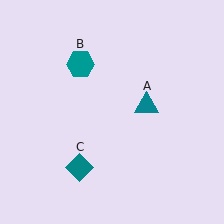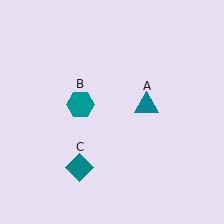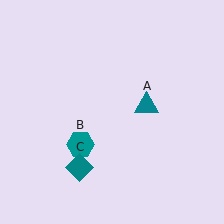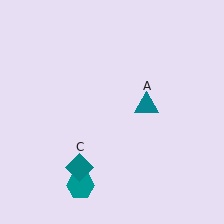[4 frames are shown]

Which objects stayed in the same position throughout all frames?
Teal triangle (object A) and teal diamond (object C) remained stationary.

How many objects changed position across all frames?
1 object changed position: teal hexagon (object B).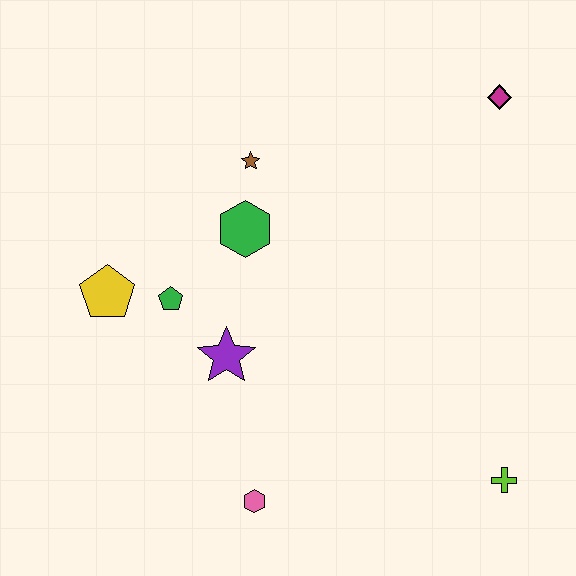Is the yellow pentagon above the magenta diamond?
No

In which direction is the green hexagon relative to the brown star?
The green hexagon is below the brown star.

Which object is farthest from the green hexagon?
The lime cross is farthest from the green hexagon.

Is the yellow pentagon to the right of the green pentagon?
No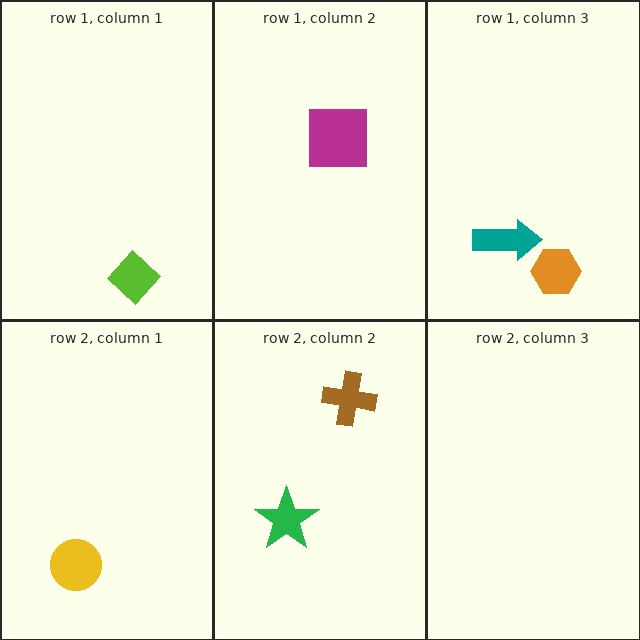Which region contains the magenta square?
The row 1, column 2 region.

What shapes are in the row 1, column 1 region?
The lime diamond.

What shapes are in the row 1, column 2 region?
The magenta square.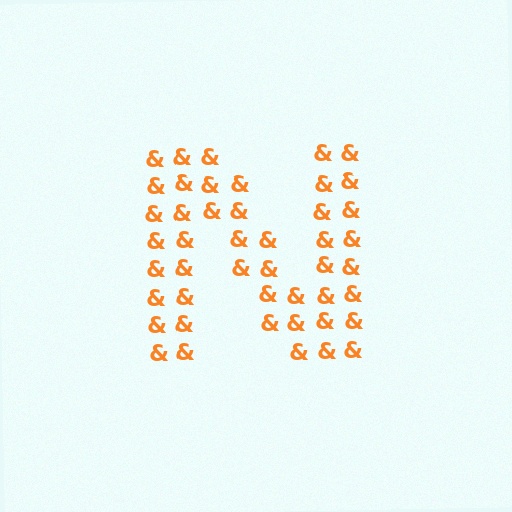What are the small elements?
The small elements are ampersands.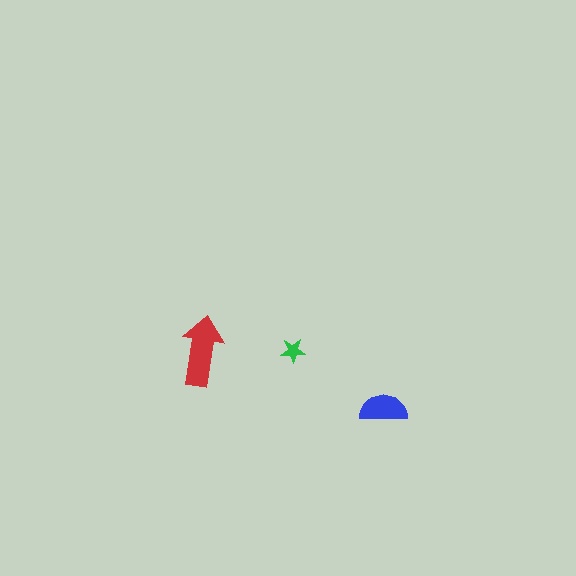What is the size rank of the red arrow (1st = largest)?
1st.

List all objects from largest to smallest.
The red arrow, the blue semicircle, the green star.